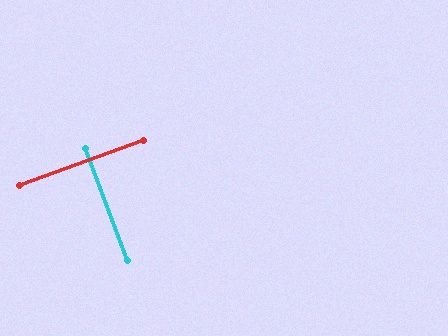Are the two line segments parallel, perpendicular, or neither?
Perpendicular — they meet at approximately 89°.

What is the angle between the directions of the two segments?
Approximately 89 degrees.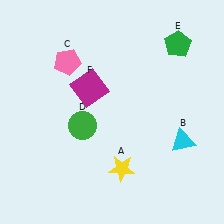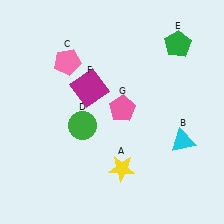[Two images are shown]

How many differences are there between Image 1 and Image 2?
There is 1 difference between the two images.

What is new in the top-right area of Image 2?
A pink pentagon (G) was added in the top-right area of Image 2.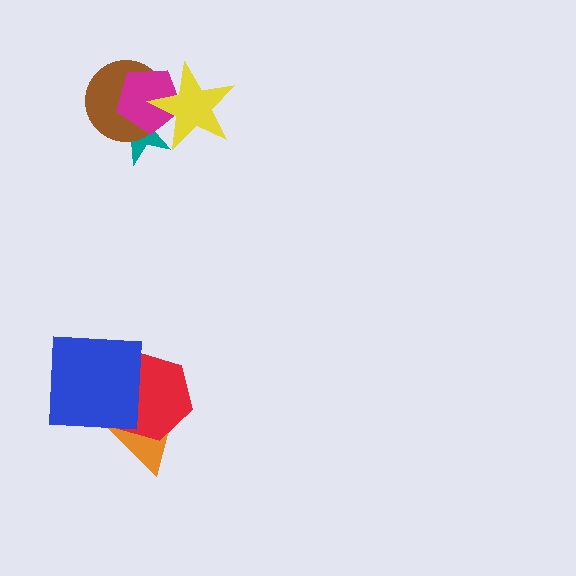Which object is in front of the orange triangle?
The red hexagon is in front of the orange triangle.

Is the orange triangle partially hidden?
Yes, it is partially covered by another shape.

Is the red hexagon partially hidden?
Yes, it is partially covered by another shape.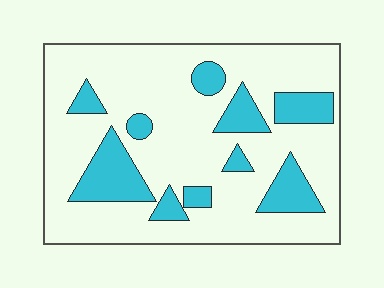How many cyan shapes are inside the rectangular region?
10.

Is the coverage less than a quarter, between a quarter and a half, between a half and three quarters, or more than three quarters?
Less than a quarter.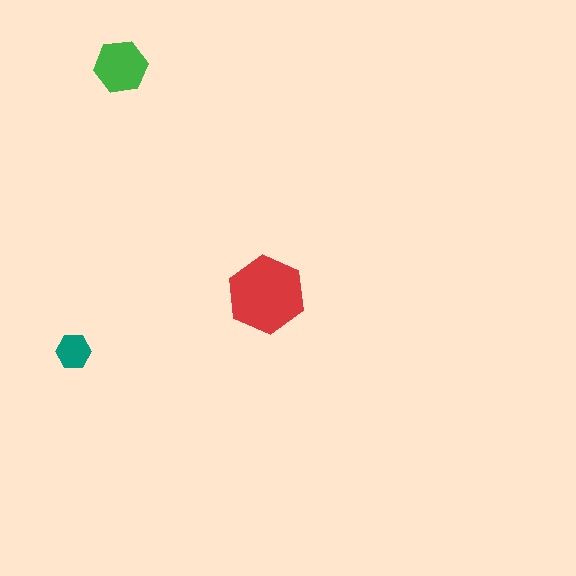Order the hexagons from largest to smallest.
the red one, the green one, the teal one.